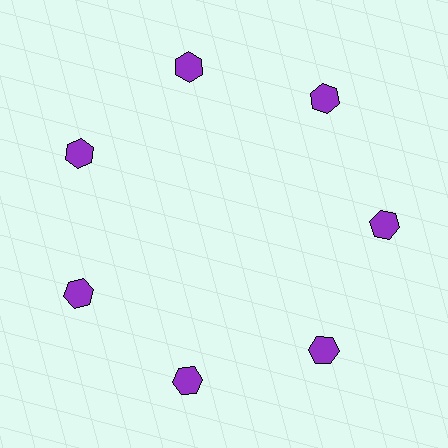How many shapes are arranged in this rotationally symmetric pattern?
There are 7 shapes, arranged in 7 groups of 1.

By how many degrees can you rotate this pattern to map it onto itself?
The pattern maps onto itself every 51 degrees of rotation.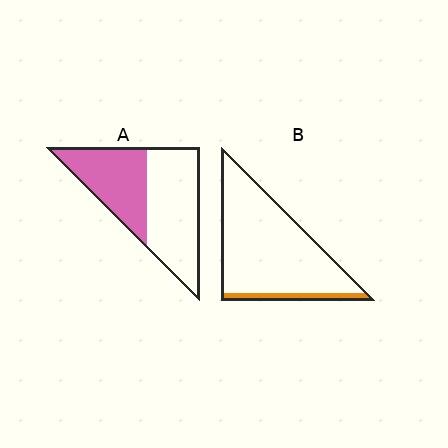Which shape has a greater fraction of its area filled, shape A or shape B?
Shape A.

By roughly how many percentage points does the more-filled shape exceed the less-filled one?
By roughly 35 percentage points (A over B).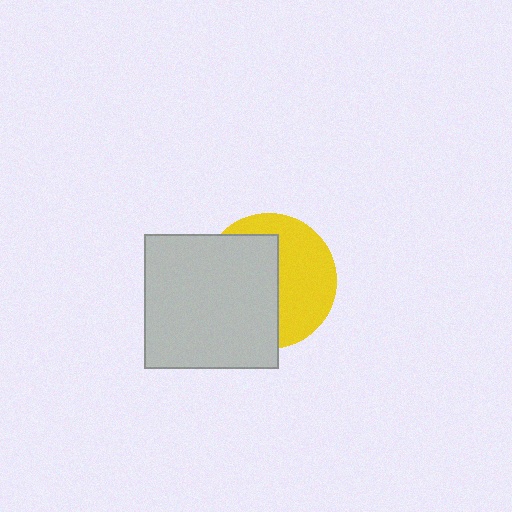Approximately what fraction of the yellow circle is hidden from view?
Roughly 54% of the yellow circle is hidden behind the light gray square.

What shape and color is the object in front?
The object in front is a light gray square.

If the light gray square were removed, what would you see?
You would see the complete yellow circle.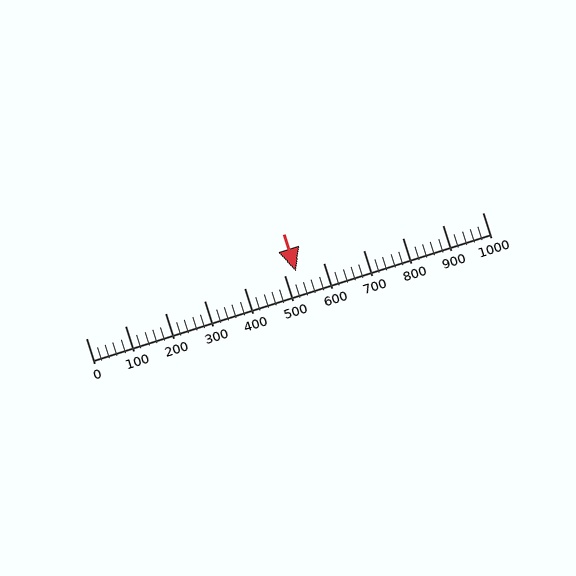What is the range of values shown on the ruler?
The ruler shows values from 0 to 1000.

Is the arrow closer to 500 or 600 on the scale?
The arrow is closer to 500.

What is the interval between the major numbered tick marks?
The major tick marks are spaced 100 units apart.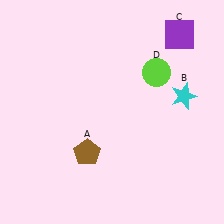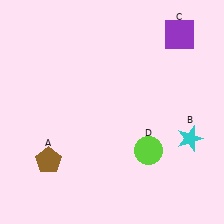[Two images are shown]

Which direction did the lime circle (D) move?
The lime circle (D) moved down.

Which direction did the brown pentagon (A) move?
The brown pentagon (A) moved left.